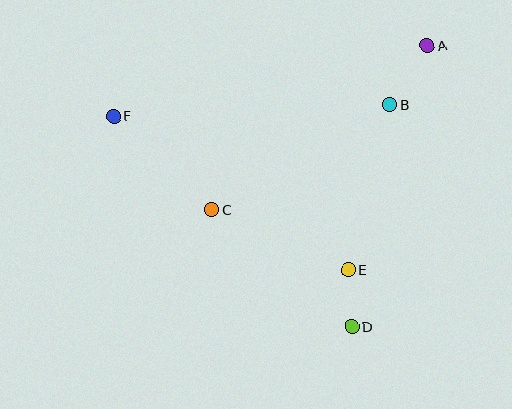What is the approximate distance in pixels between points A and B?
The distance between A and B is approximately 70 pixels.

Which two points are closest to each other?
Points D and E are closest to each other.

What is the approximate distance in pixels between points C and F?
The distance between C and F is approximately 135 pixels.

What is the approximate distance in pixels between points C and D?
The distance between C and D is approximately 183 pixels.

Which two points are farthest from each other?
Points A and F are farthest from each other.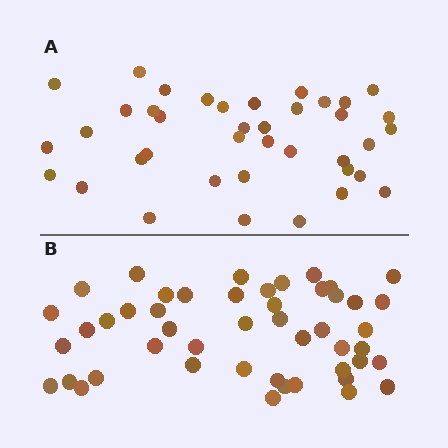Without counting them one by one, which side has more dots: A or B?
Region B (the bottom region) has more dots.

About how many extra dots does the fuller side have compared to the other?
Region B has roughly 8 or so more dots than region A.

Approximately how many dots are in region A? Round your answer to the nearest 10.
About 40 dots. (The exact count is 39, which rounds to 40.)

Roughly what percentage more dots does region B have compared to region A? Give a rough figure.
About 25% more.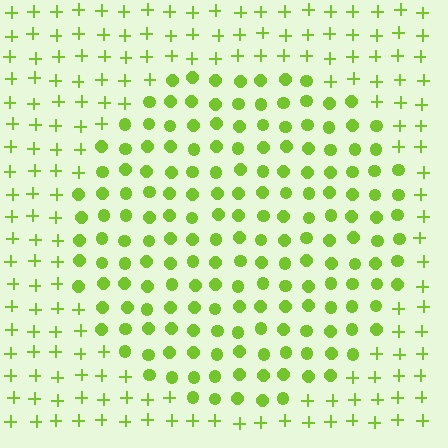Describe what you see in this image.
The image is filled with small lime elements arranged in a uniform grid. A circle-shaped region contains circles, while the surrounding area contains plus signs. The boundary is defined purely by the change in element shape.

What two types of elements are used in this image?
The image uses circles inside the circle region and plus signs outside it.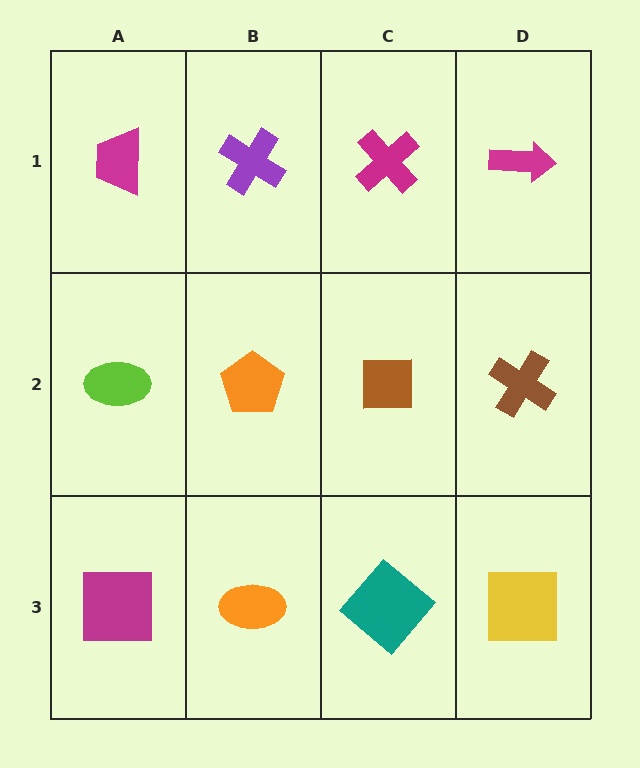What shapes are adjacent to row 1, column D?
A brown cross (row 2, column D), a magenta cross (row 1, column C).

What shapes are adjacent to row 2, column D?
A magenta arrow (row 1, column D), a yellow square (row 3, column D), a brown square (row 2, column C).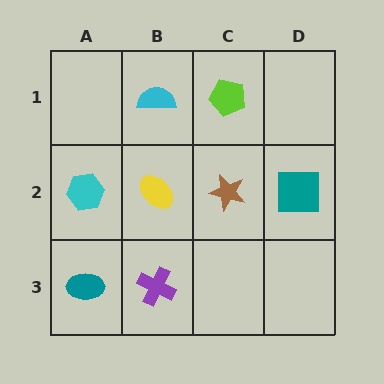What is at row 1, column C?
A lime pentagon.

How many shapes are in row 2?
4 shapes.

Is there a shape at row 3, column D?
No, that cell is empty.